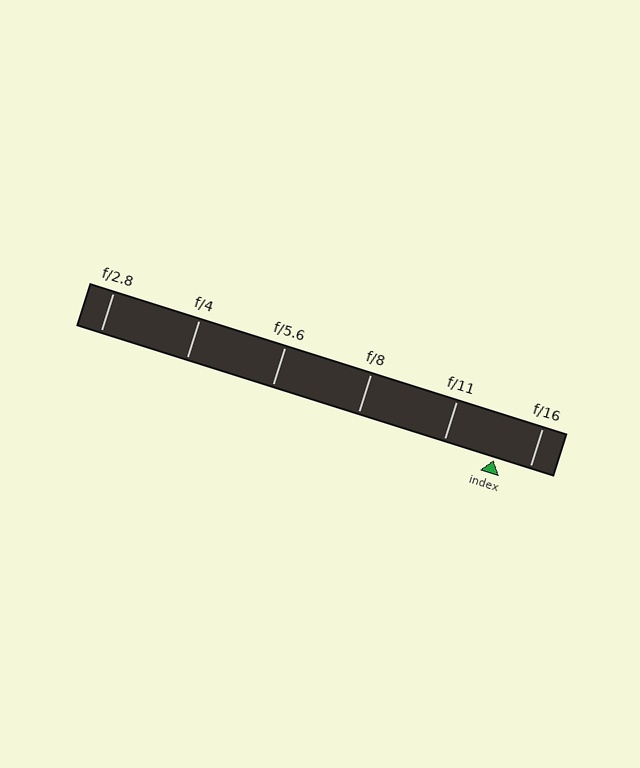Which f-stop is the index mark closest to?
The index mark is closest to f/16.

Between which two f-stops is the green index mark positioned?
The index mark is between f/11 and f/16.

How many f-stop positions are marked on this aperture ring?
There are 6 f-stop positions marked.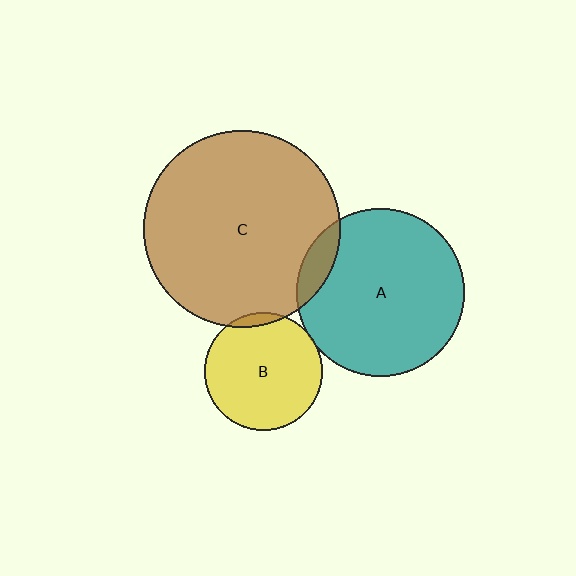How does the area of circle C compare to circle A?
Approximately 1.4 times.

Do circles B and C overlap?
Yes.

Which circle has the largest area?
Circle C (brown).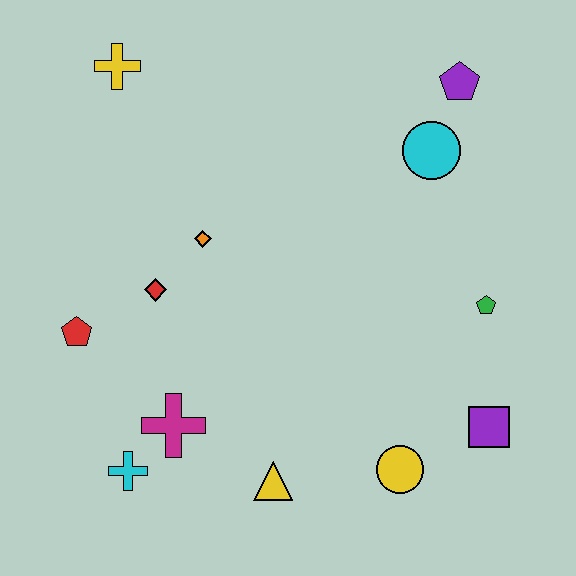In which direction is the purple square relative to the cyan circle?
The purple square is below the cyan circle.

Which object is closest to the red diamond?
The orange diamond is closest to the red diamond.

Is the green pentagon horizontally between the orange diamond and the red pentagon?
No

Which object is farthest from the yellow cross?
The purple square is farthest from the yellow cross.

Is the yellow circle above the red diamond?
No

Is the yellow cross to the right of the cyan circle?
No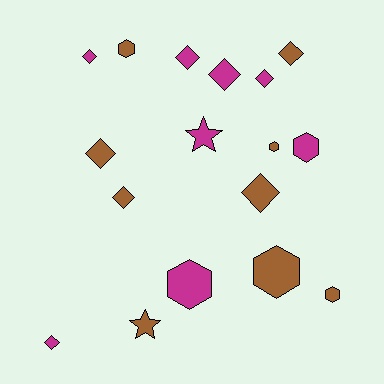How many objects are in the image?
There are 17 objects.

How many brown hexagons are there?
There are 4 brown hexagons.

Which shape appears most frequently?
Diamond, with 9 objects.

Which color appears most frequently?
Brown, with 9 objects.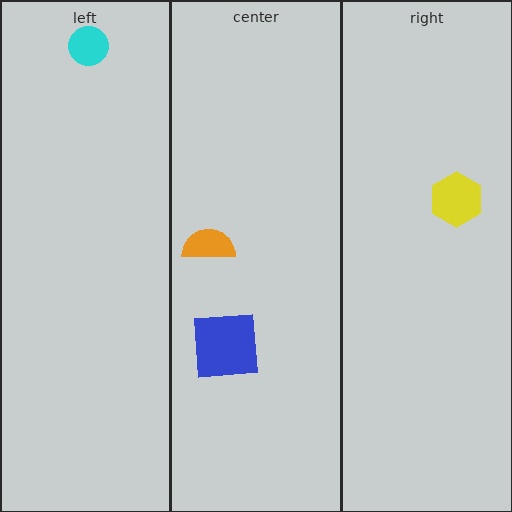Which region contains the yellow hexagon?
The right region.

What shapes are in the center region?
The blue square, the orange semicircle.